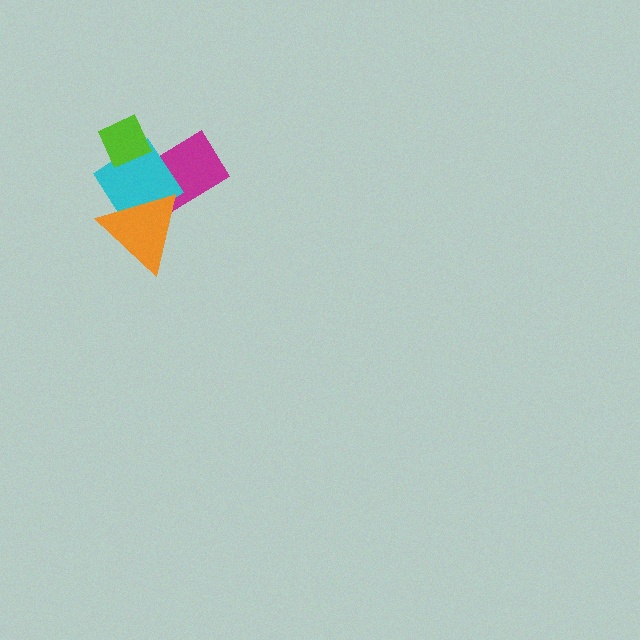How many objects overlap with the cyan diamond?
3 objects overlap with the cyan diamond.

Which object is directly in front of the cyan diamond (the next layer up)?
The lime diamond is directly in front of the cyan diamond.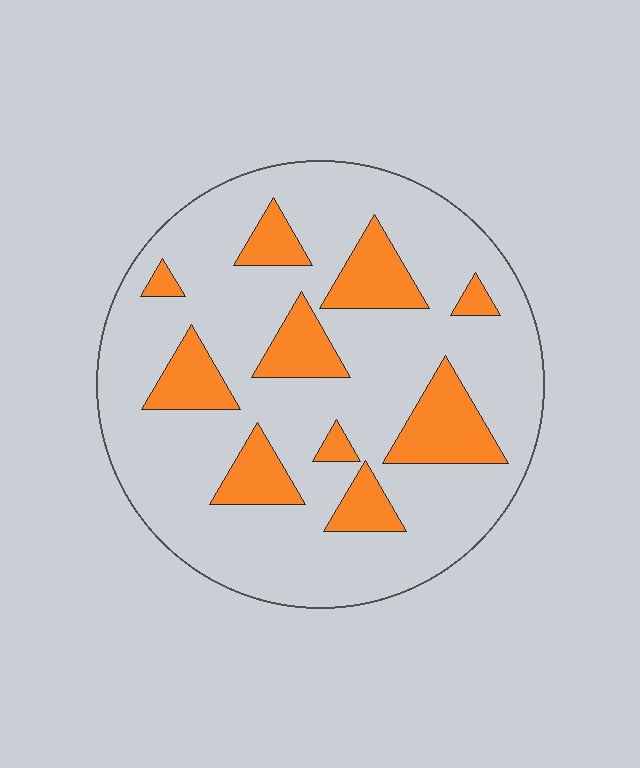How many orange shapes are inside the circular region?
10.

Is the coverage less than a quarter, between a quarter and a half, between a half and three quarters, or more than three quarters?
Less than a quarter.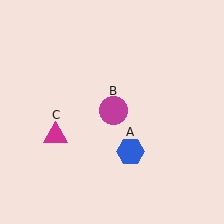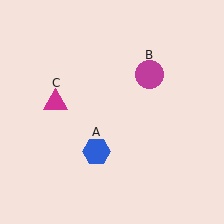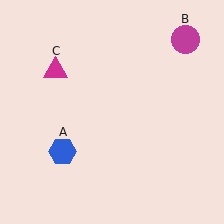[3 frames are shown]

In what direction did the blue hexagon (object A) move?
The blue hexagon (object A) moved left.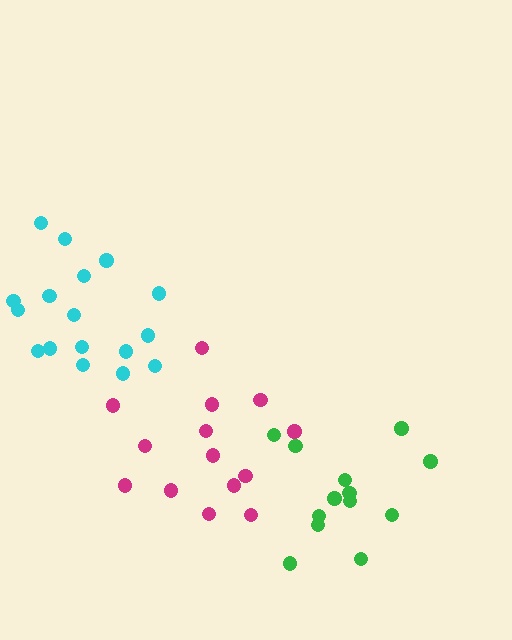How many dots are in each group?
Group 1: 17 dots, Group 2: 13 dots, Group 3: 14 dots (44 total).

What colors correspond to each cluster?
The clusters are colored: cyan, green, magenta.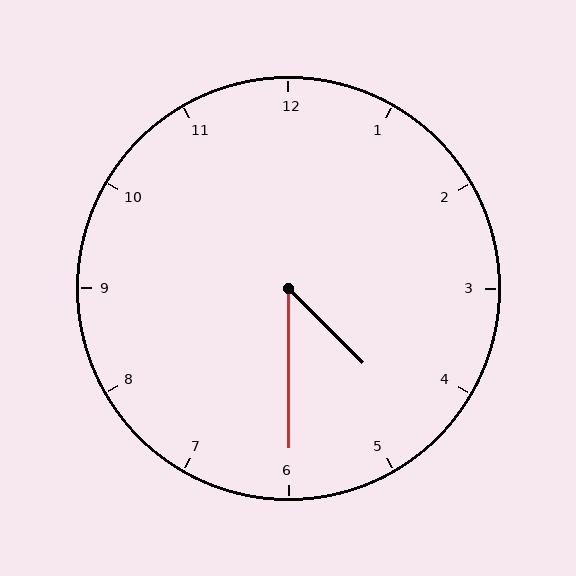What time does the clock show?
4:30.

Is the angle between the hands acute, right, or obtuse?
It is acute.